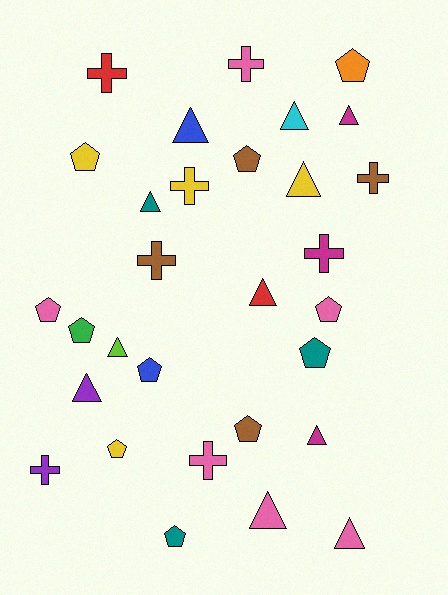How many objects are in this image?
There are 30 objects.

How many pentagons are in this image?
There are 11 pentagons.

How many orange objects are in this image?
There is 1 orange object.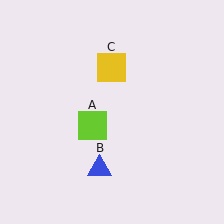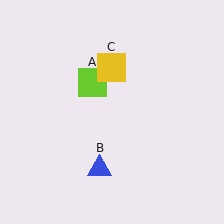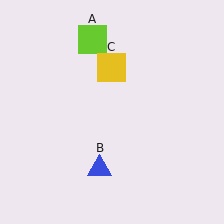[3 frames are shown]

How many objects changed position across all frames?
1 object changed position: lime square (object A).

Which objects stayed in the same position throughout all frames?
Blue triangle (object B) and yellow square (object C) remained stationary.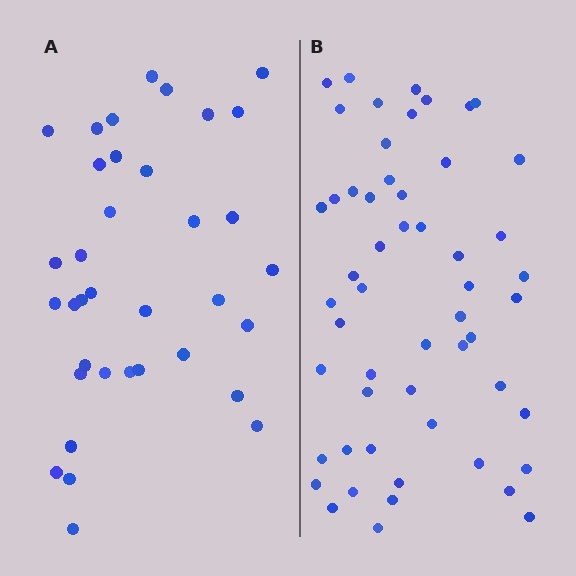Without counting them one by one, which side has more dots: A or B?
Region B (the right region) has more dots.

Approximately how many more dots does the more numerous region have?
Region B has approximately 20 more dots than region A.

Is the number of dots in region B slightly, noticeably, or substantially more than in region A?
Region B has substantially more. The ratio is roughly 1.5 to 1.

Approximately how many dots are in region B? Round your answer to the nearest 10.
About 50 dots. (The exact count is 54, which rounds to 50.)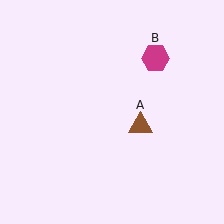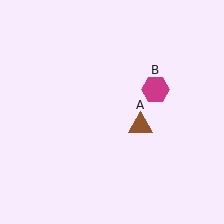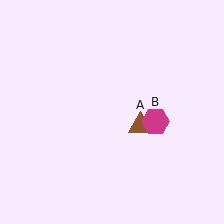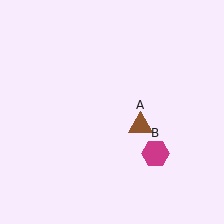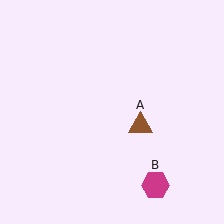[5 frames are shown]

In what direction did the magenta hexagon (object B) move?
The magenta hexagon (object B) moved down.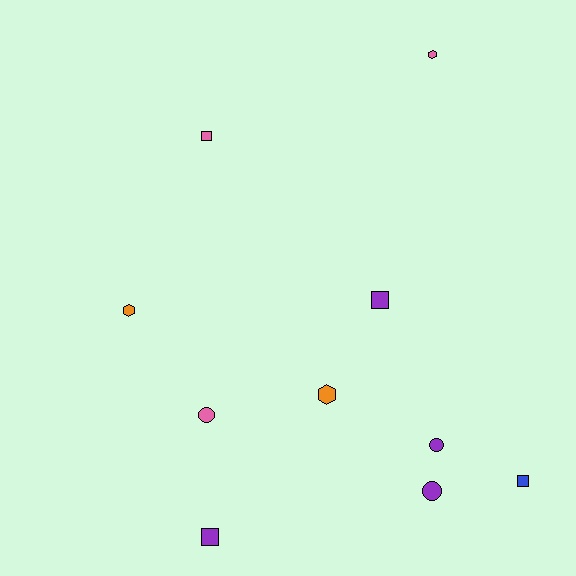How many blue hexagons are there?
There are no blue hexagons.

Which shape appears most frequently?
Square, with 4 objects.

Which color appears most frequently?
Purple, with 4 objects.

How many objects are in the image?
There are 10 objects.